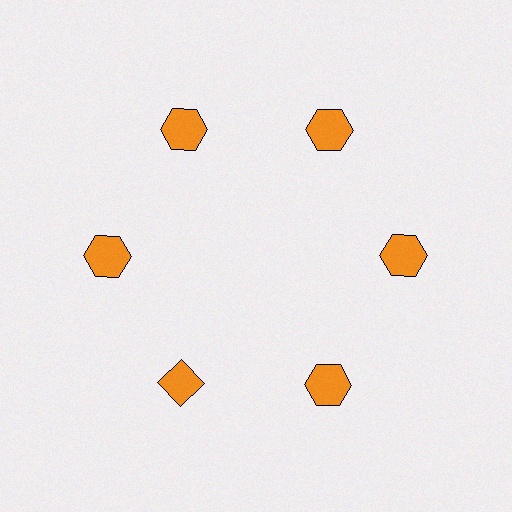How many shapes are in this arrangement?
There are 6 shapes arranged in a ring pattern.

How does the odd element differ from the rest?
It has a different shape: diamond instead of hexagon.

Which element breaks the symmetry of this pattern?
The orange diamond at roughly the 7 o'clock position breaks the symmetry. All other shapes are orange hexagons.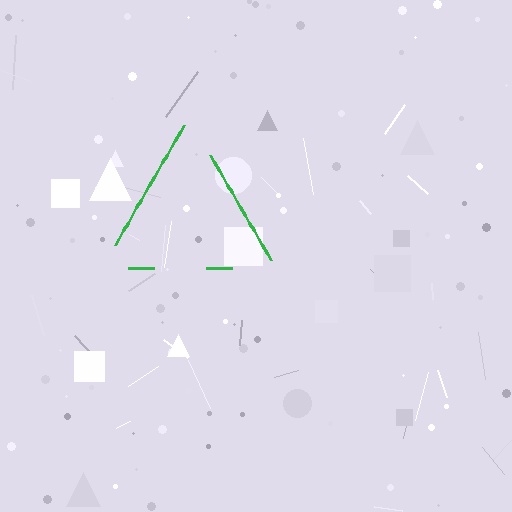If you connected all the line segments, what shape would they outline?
They would outline a triangle.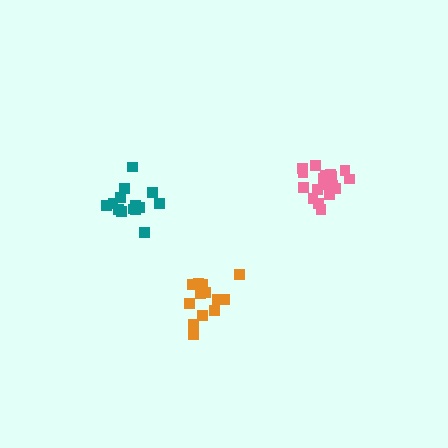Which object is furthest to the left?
The teal cluster is leftmost.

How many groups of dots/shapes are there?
There are 3 groups.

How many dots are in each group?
Group 1: 19 dots, Group 2: 13 dots, Group 3: 14 dots (46 total).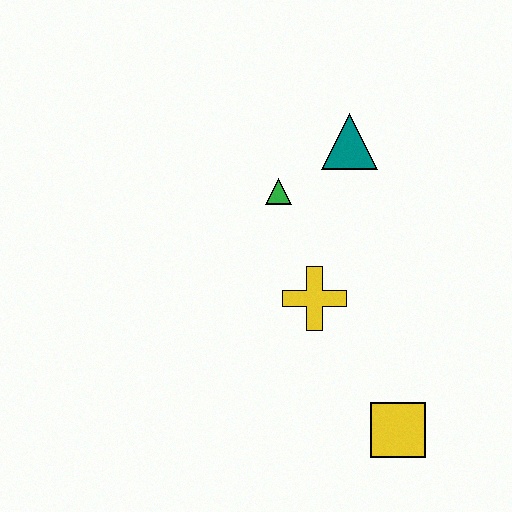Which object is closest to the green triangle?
The teal triangle is closest to the green triangle.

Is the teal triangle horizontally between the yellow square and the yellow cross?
Yes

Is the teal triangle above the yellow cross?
Yes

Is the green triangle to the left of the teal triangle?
Yes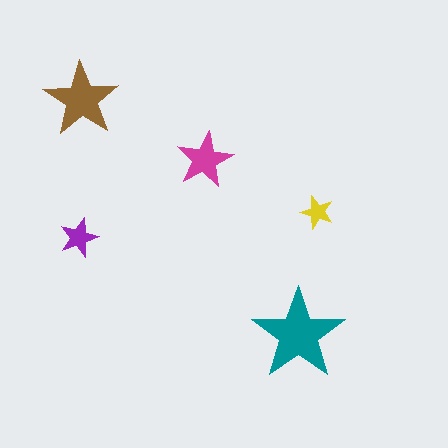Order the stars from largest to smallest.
the teal one, the brown one, the magenta one, the purple one, the yellow one.